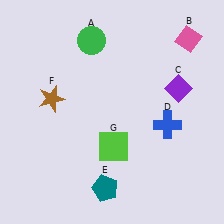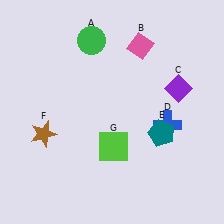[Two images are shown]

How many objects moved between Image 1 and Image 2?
3 objects moved between the two images.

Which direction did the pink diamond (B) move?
The pink diamond (B) moved left.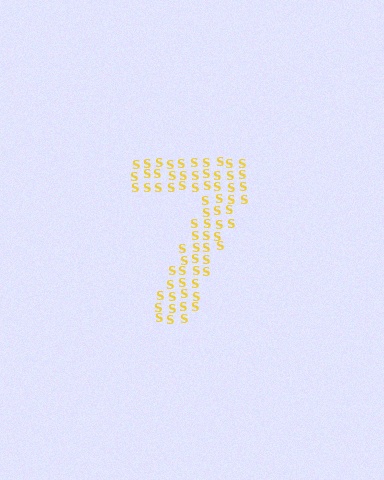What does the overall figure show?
The overall figure shows the digit 7.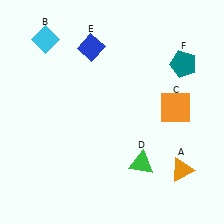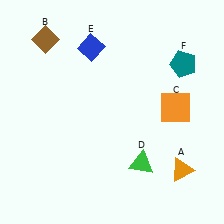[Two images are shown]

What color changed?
The diamond (B) changed from cyan in Image 1 to brown in Image 2.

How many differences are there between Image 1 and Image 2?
There is 1 difference between the two images.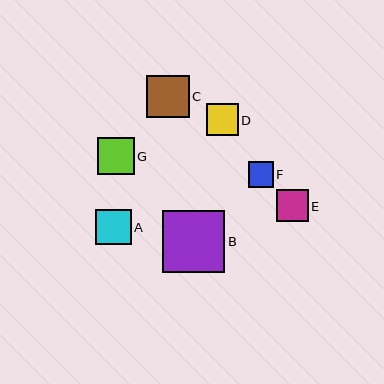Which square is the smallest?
Square F is the smallest with a size of approximately 25 pixels.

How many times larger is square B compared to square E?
Square B is approximately 2.0 times the size of square E.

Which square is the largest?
Square B is the largest with a size of approximately 62 pixels.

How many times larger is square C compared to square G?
Square C is approximately 1.1 times the size of square G.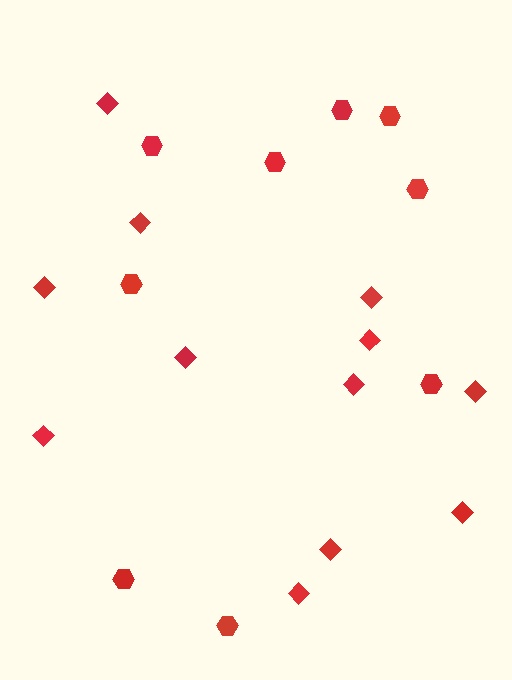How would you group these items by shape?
There are 2 groups: one group of hexagons (9) and one group of diamonds (12).